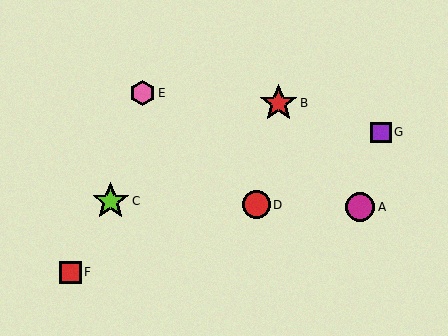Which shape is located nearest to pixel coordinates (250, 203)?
The red circle (labeled D) at (257, 205) is nearest to that location.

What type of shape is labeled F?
Shape F is a red square.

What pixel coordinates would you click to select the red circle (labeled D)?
Click at (257, 205) to select the red circle D.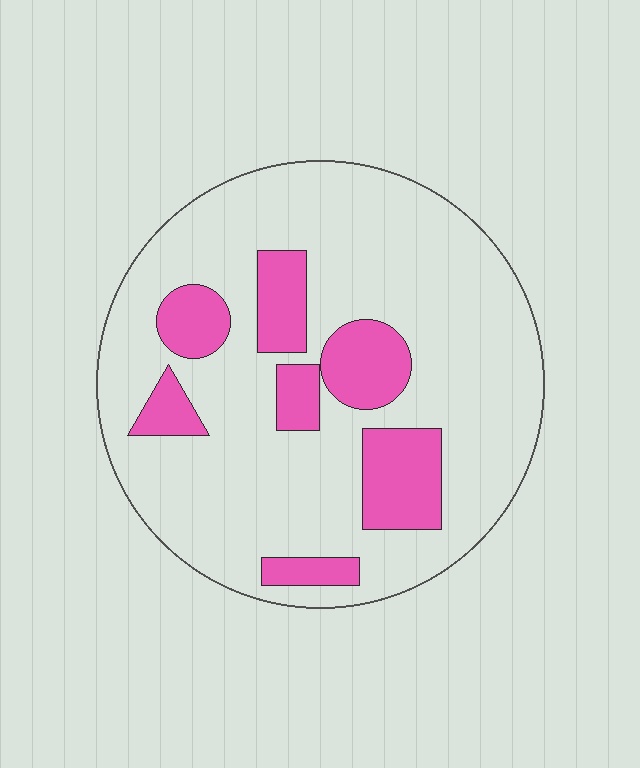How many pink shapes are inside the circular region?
7.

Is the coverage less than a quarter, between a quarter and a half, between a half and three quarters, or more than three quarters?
Less than a quarter.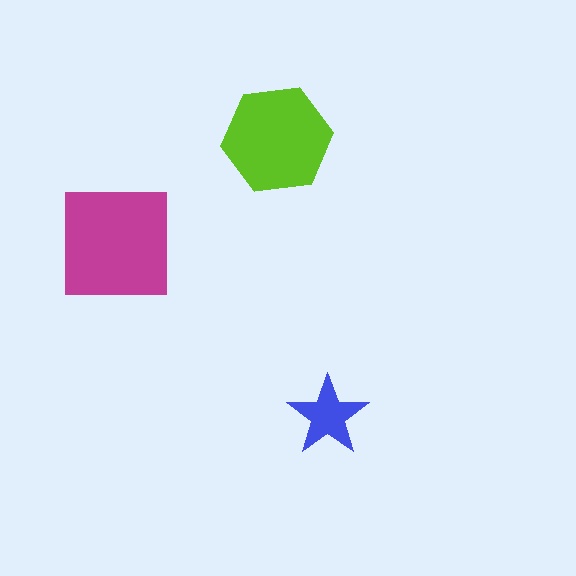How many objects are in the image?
There are 3 objects in the image.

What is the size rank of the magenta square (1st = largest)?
1st.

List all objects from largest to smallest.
The magenta square, the lime hexagon, the blue star.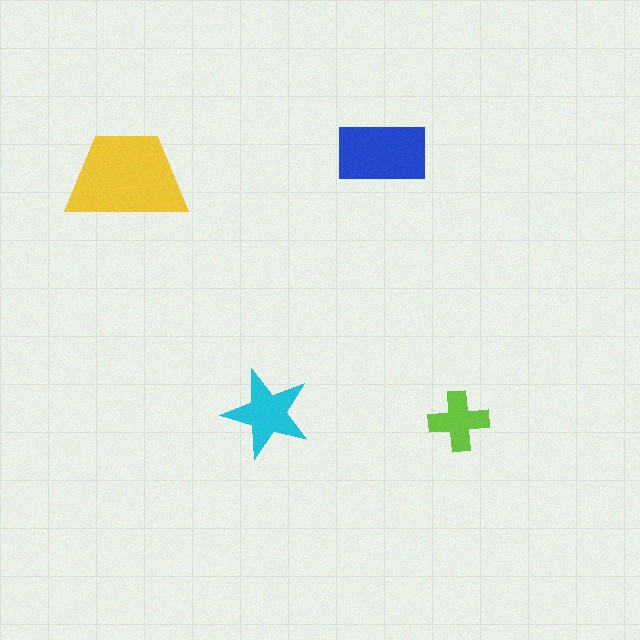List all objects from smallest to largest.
The lime cross, the cyan star, the blue rectangle, the yellow trapezoid.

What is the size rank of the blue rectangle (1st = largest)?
2nd.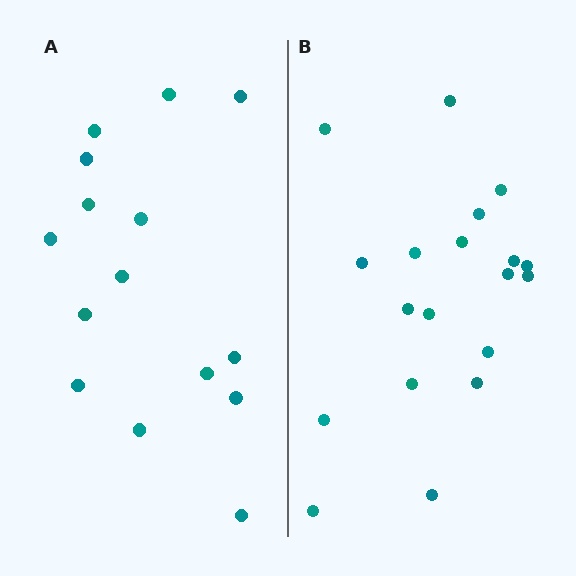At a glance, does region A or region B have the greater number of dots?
Region B (the right region) has more dots.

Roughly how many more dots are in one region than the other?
Region B has about 4 more dots than region A.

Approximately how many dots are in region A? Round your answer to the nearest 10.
About 20 dots. (The exact count is 15, which rounds to 20.)